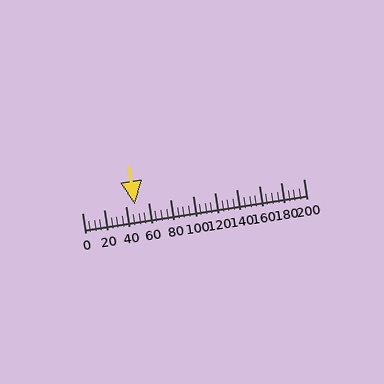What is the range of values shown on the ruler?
The ruler shows values from 0 to 200.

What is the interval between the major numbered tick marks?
The major tick marks are spaced 20 units apart.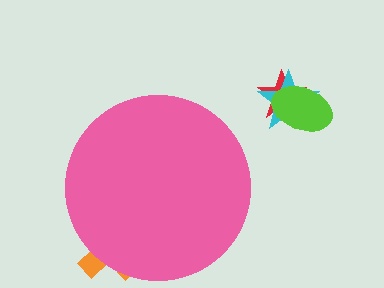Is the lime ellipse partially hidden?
No, the lime ellipse is fully visible.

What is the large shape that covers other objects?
A pink circle.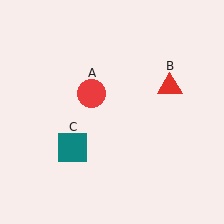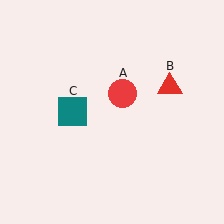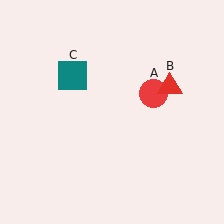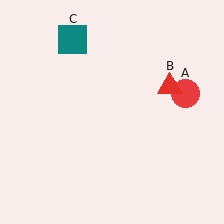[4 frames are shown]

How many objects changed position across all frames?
2 objects changed position: red circle (object A), teal square (object C).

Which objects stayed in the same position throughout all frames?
Red triangle (object B) remained stationary.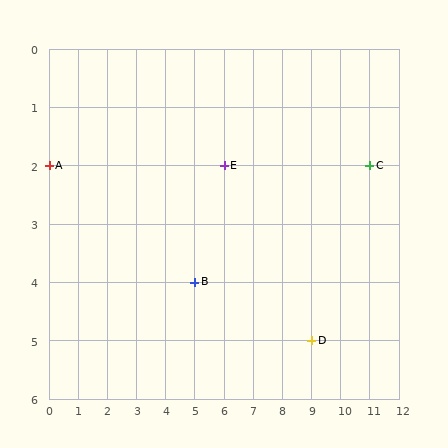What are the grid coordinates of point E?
Point E is at grid coordinates (6, 2).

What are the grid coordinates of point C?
Point C is at grid coordinates (11, 2).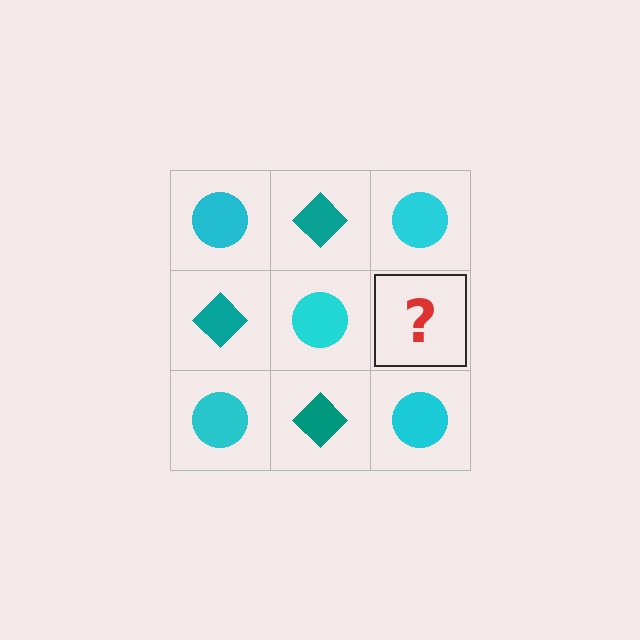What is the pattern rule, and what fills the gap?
The rule is that it alternates cyan circle and teal diamond in a checkerboard pattern. The gap should be filled with a teal diamond.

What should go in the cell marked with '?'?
The missing cell should contain a teal diamond.